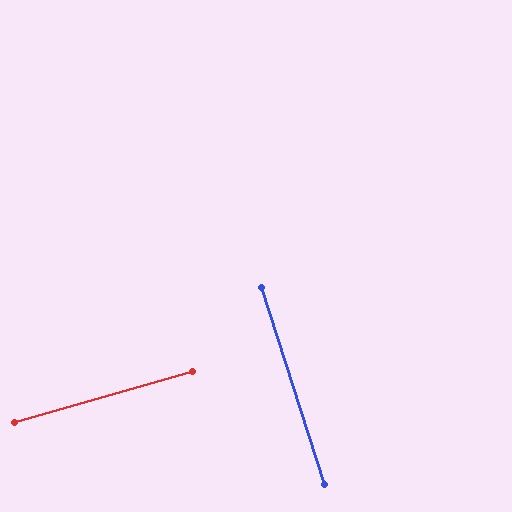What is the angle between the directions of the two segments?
Approximately 88 degrees.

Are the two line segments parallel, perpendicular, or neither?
Perpendicular — they meet at approximately 88°.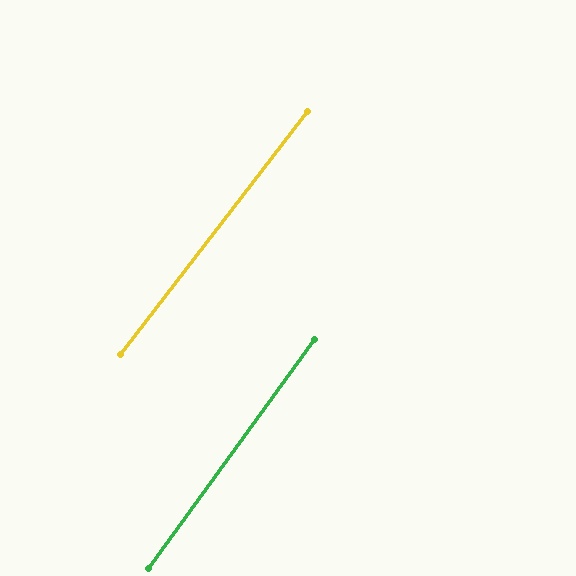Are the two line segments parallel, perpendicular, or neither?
Parallel — their directions differ by only 1.8°.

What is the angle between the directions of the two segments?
Approximately 2 degrees.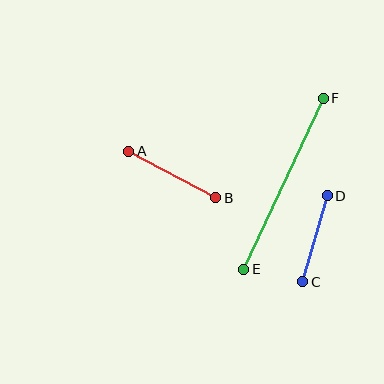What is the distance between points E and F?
The distance is approximately 189 pixels.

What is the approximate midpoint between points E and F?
The midpoint is at approximately (284, 184) pixels.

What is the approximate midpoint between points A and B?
The midpoint is at approximately (172, 174) pixels.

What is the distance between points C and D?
The distance is approximately 89 pixels.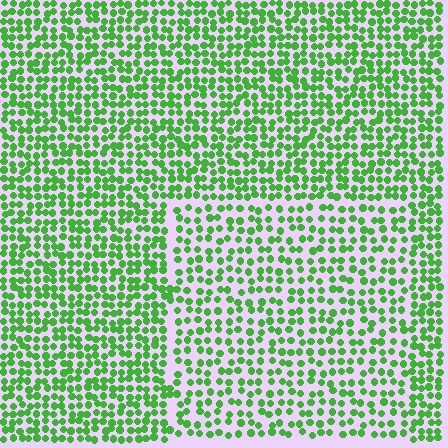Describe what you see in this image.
The image contains small green elements arranged at two different densities. A rectangle-shaped region is visible where the elements are less densely packed than the surrounding area.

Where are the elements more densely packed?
The elements are more densely packed outside the rectangle boundary.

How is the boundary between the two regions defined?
The boundary is defined by a change in element density (approximately 1.5x ratio). All elements are the same color, size, and shape.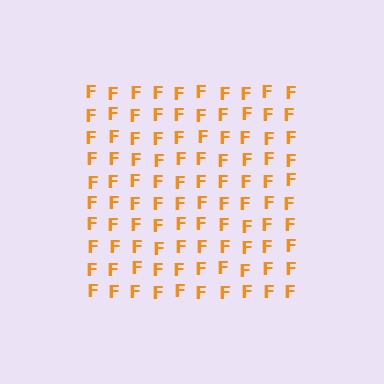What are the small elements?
The small elements are letter F's.